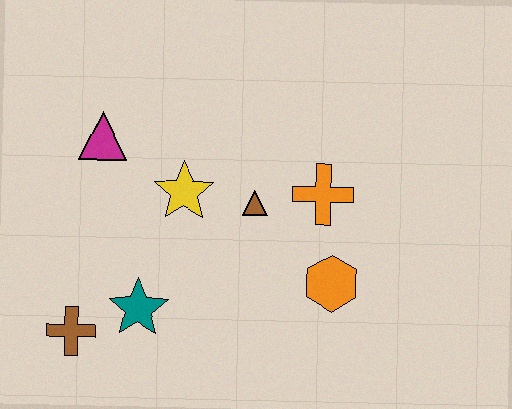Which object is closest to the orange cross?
The brown triangle is closest to the orange cross.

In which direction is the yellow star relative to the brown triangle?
The yellow star is to the left of the brown triangle.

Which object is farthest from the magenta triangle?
The orange hexagon is farthest from the magenta triangle.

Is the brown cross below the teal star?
Yes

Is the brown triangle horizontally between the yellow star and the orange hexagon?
Yes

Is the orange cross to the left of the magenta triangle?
No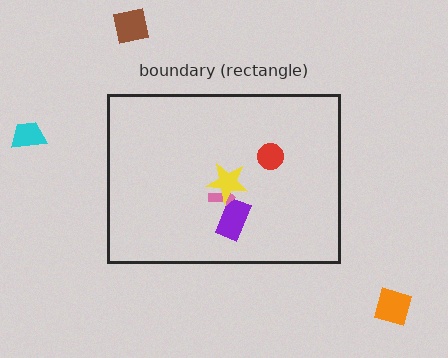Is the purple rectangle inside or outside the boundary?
Inside.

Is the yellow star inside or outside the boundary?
Inside.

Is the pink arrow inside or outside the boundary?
Inside.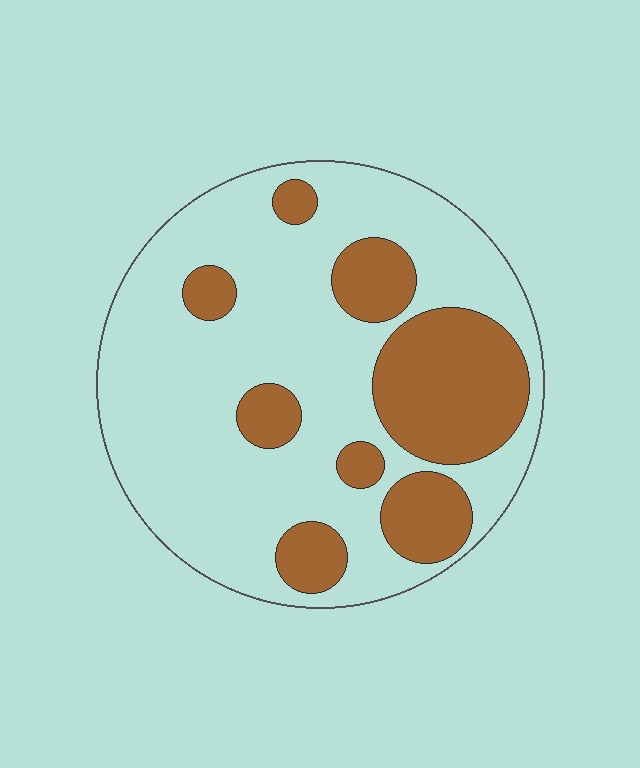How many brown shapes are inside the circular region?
8.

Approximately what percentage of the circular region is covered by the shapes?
Approximately 30%.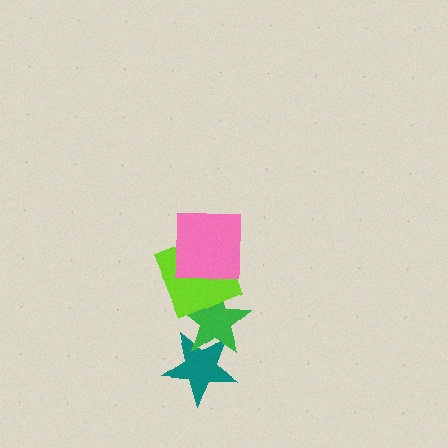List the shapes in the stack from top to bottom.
From top to bottom: the pink square, the lime square, the green star, the teal star.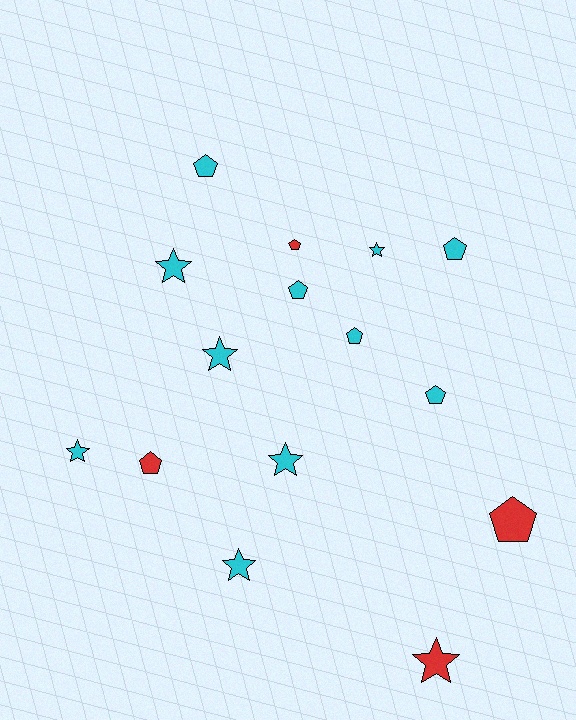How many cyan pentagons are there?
There are 5 cyan pentagons.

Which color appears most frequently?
Cyan, with 11 objects.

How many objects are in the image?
There are 15 objects.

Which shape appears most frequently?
Pentagon, with 8 objects.